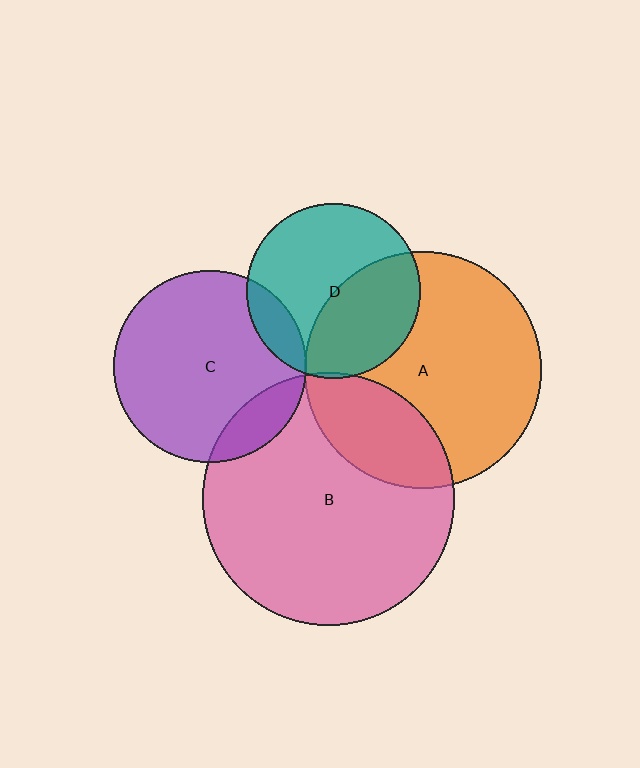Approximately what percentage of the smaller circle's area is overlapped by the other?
Approximately 5%.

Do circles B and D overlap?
Yes.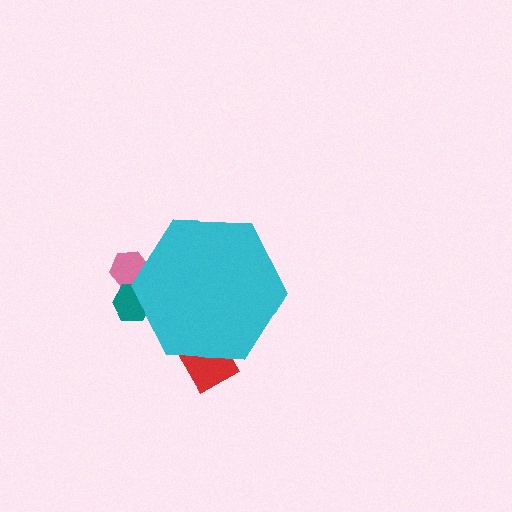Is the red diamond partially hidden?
Yes, the red diamond is partially hidden behind the cyan hexagon.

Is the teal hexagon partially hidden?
Yes, the teal hexagon is partially hidden behind the cyan hexagon.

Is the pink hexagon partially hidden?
Yes, the pink hexagon is partially hidden behind the cyan hexagon.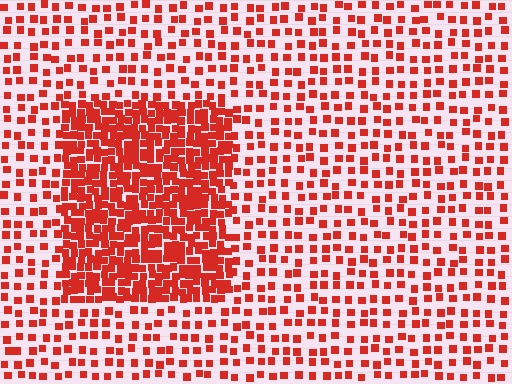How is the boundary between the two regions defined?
The boundary is defined by a change in element density (approximately 2.7x ratio). All elements are the same color, size, and shape.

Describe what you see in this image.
The image contains small red elements arranged at two different densities. A rectangle-shaped region is visible where the elements are more densely packed than the surrounding area.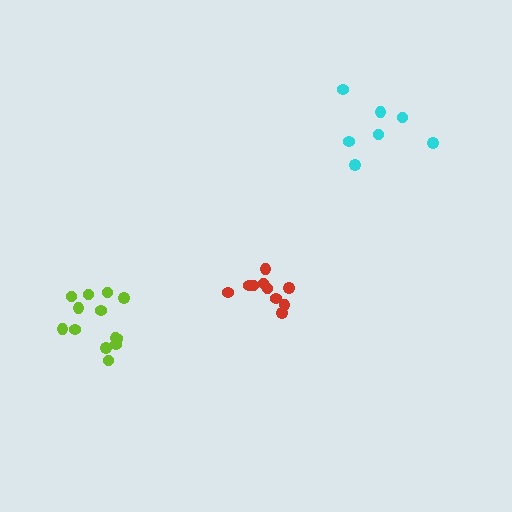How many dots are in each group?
Group 1: 10 dots, Group 2: 7 dots, Group 3: 13 dots (30 total).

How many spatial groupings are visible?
There are 3 spatial groupings.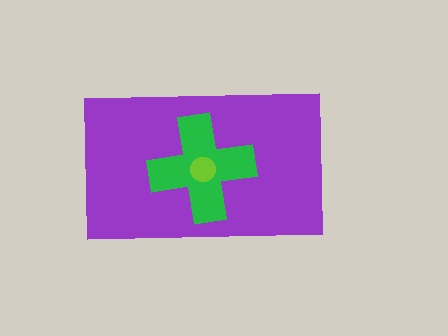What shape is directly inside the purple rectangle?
The green cross.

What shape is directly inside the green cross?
The lime circle.